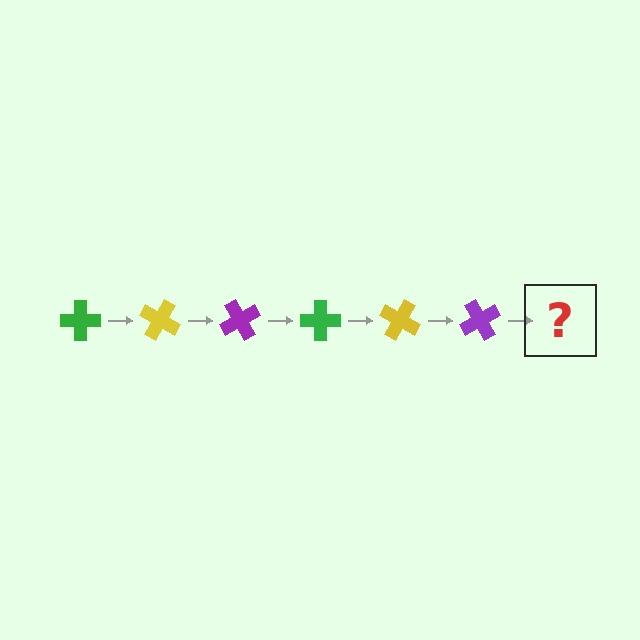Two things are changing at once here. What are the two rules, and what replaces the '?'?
The two rules are that it rotates 30 degrees each step and the color cycles through green, yellow, and purple. The '?' should be a green cross, rotated 180 degrees from the start.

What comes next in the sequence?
The next element should be a green cross, rotated 180 degrees from the start.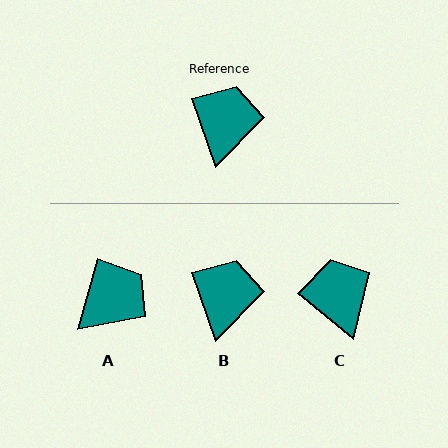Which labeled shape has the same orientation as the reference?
B.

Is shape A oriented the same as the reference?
No, it is off by about 35 degrees.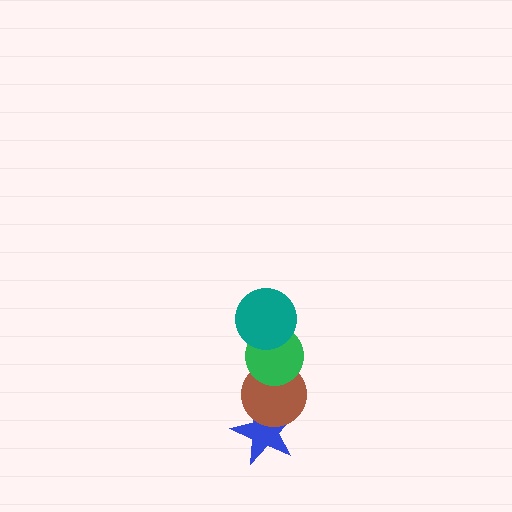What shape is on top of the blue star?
The brown circle is on top of the blue star.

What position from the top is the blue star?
The blue star is 4th from the top.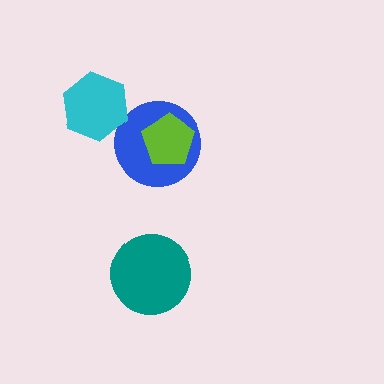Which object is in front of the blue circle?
The lime pentagon is in front of the blue circle.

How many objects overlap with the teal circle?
0 objects overlap with the teal circle.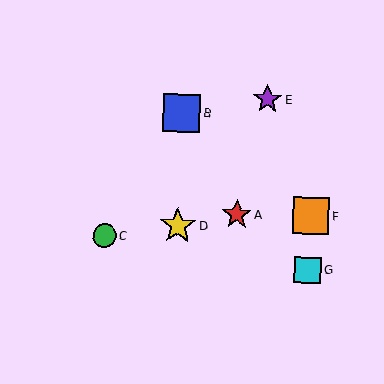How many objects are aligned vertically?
2 objects (B, D) are aligned vertically.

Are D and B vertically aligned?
Yes, both are at x≈178.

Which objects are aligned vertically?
Objects B, D are aligned vertically.